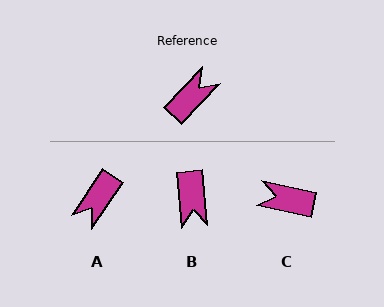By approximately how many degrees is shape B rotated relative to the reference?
Approximately 131 degrees clockwise.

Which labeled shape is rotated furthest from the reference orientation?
A, about 171 degrees away.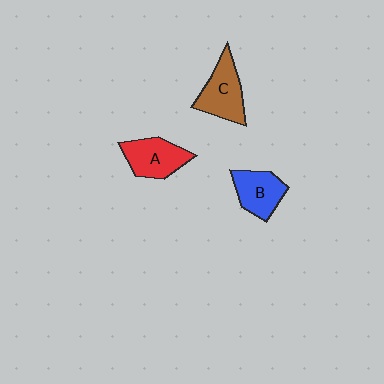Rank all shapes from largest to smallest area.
From largest to smallest: C (brown), A (red), B (blue).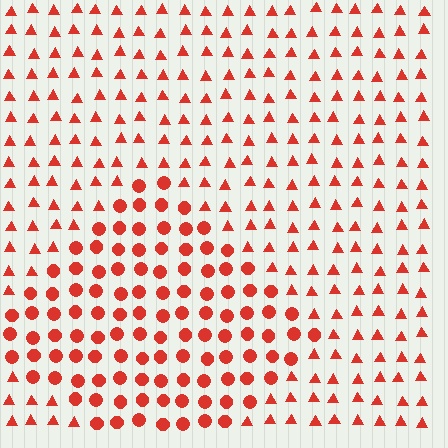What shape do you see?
I see a diamond.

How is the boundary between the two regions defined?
The boundary is defined by a change in element shape: circles inside vs. triangles outside. All elements share the same color and spacing.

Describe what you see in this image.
The image is filled with small red elements arranged in a uniform grid. A diamond-shaped region contains circles, while the surrounding area contains triangles. The boundary is defined purely by the change in element shape.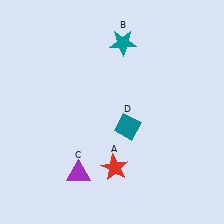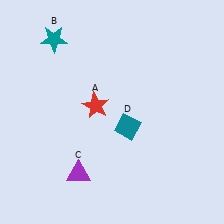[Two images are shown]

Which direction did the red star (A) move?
The red star (A) moved up.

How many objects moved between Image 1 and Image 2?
2 objects moved between the two images.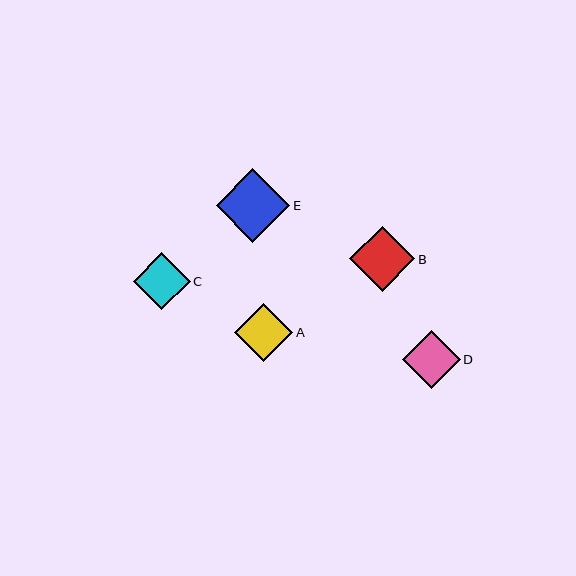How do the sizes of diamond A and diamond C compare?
Diamond A and diamond C are approximately the same size.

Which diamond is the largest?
Diamond E is the largest with a size of approximately 74 pixels.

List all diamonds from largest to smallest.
From largest to smallest: E, B, D, A, C.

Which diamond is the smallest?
Diamond C is the smallest with a size of approximately 57 pixels.